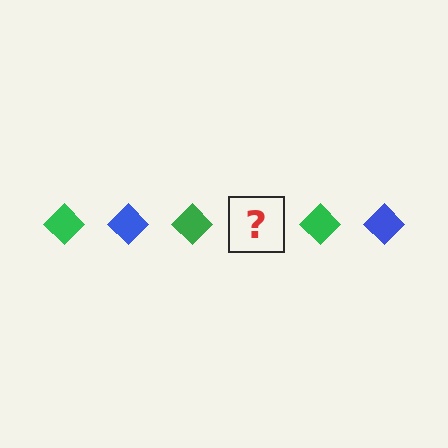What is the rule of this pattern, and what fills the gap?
The rule is that the pattern cycles through green, blue diamonds. The gap should be filled with a blue diamond.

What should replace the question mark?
The question mark should be replaced with a blue diamond.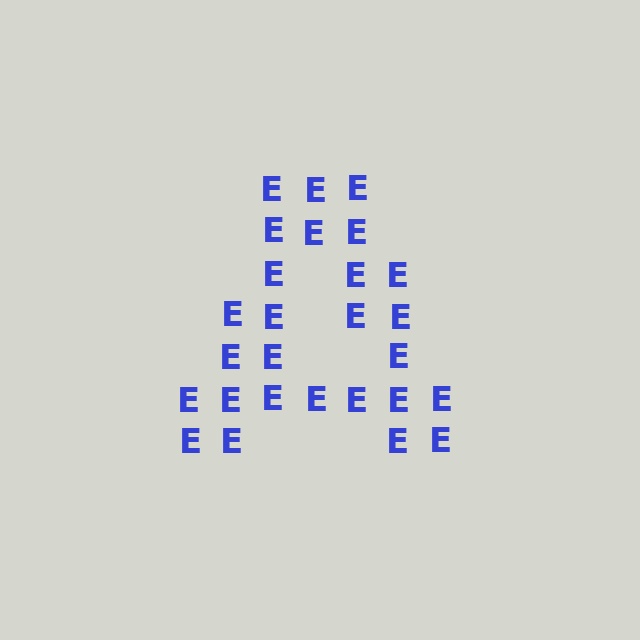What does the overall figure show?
The overall figure shows the letter A.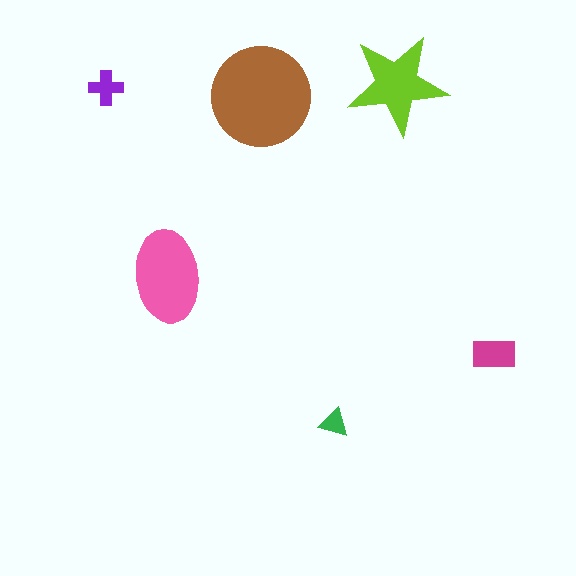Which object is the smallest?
The green triangle.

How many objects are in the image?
There are 6 objects in the image.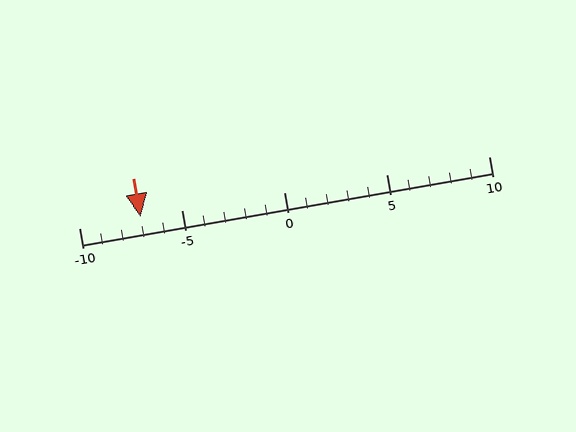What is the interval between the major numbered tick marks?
The major tick marks are spaced 5 units apart.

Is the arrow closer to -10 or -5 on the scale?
The arrow is closer to -5.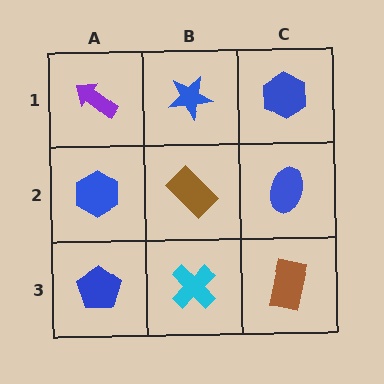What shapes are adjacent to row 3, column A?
A blue hexagon (row 2, column A), a cyan cross (row 3, column B).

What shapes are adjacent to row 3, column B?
A brown rectangle (row 2, column B), a blue pentagon (row 3, column A), a brown rectangle (row 3, column C).